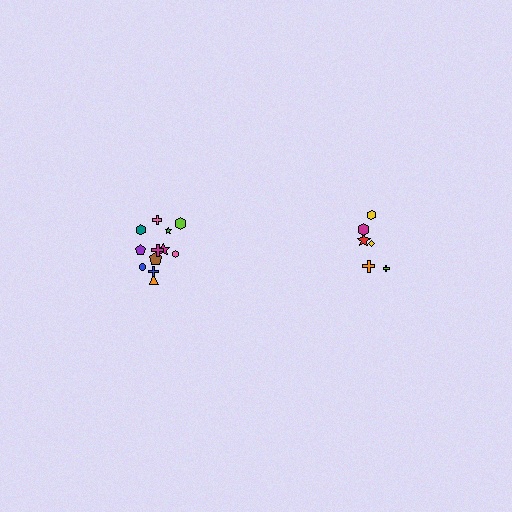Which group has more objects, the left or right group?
The left group.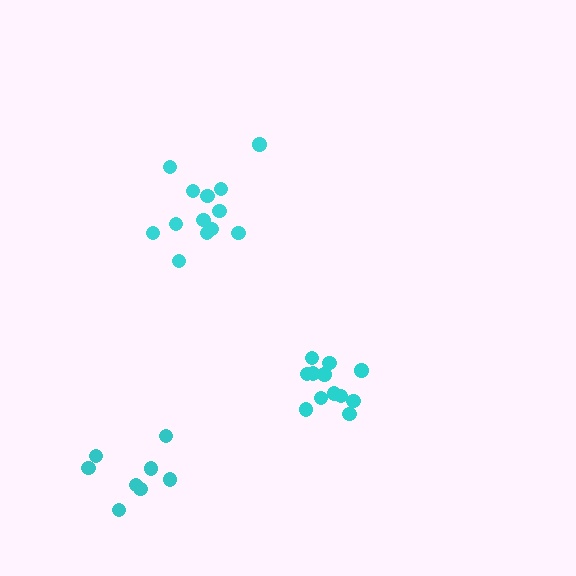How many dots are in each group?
Group 1: 12 dots, Group 2: 13 dots, Group 3: 8 dots (33 total).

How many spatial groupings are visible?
There are 3 spatial groupings.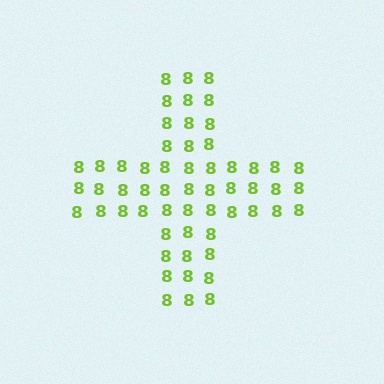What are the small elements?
The small elements are digit 8's.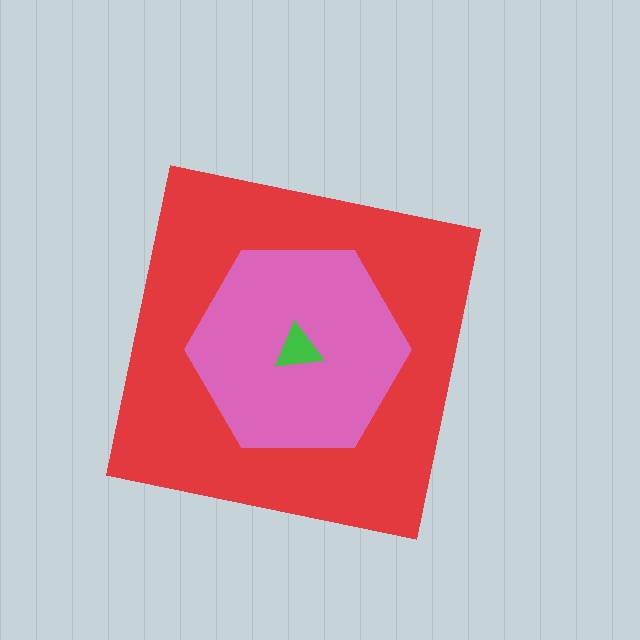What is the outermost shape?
The red square.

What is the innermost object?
The green triangle.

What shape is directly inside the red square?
The pink hexagon.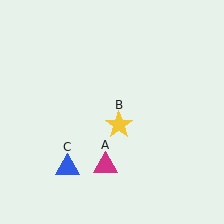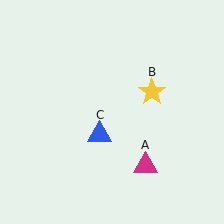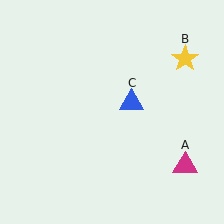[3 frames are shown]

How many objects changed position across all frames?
3 objects changed position: magenta triangle (object A), yellow star (object B), blue triangle (object C).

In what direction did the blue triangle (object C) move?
The blue triangle (object C) moved up and to the right.